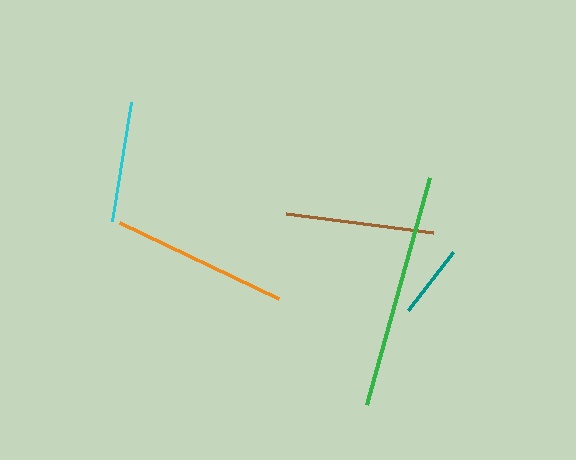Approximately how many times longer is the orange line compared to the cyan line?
The orange line is approximately 1.5 times the length of the cyan line.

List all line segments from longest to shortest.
From longest to shortest: green, orange, brown, cyan, teal.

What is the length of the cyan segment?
The cyan segment is approximately 121 pixels long.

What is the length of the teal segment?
The teal segment is approximately 74 pixels long.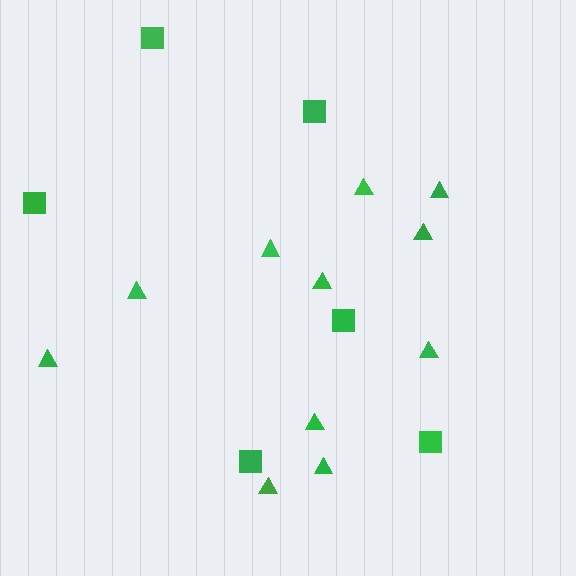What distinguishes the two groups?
There are 2 groups: one group of triangles (11) and one group of squares (6).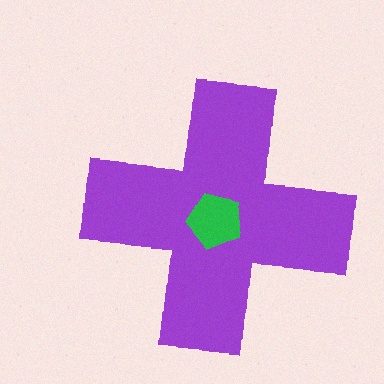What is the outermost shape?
The purple cross.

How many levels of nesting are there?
2.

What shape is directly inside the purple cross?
The green pentagon.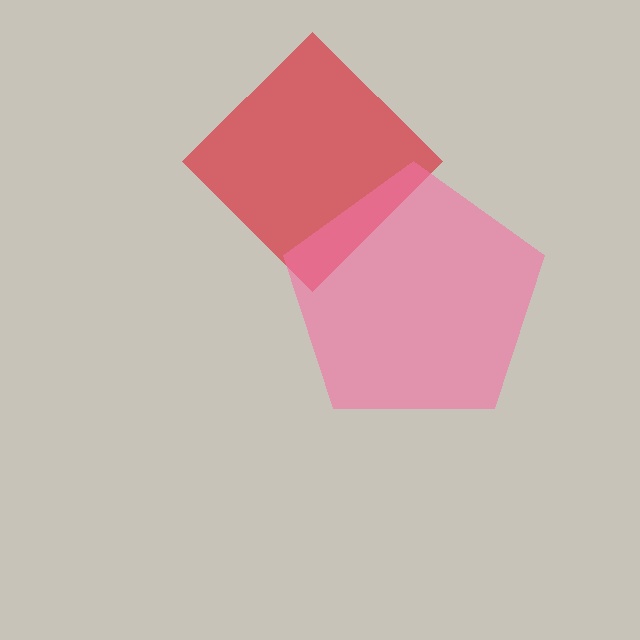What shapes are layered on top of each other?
The layered shapes are: a red diamond, a pink pentagon.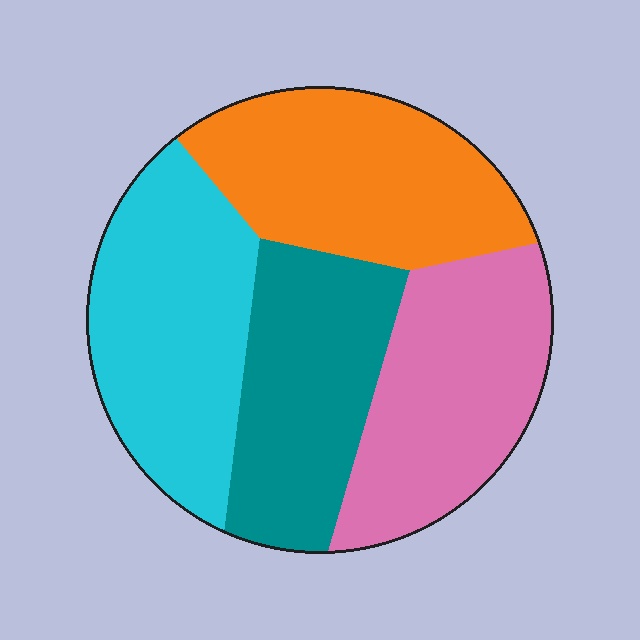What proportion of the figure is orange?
Orange covers about 25% of the figure.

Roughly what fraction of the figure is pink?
Pink covers about 25% of the figure.